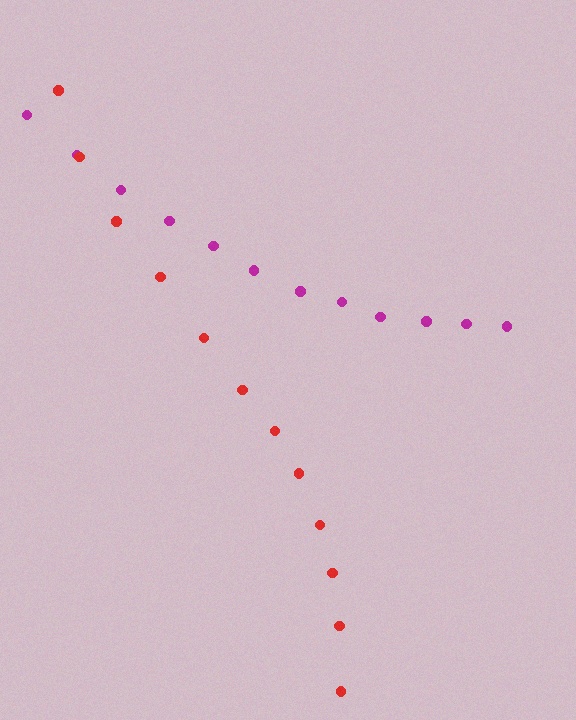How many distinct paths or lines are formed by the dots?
There are 2 distinct paths.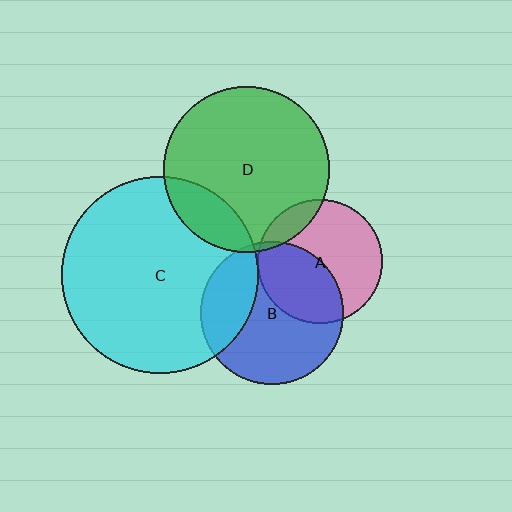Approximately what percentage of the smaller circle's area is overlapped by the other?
Approximately 40%.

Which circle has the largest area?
Circle C (cyan).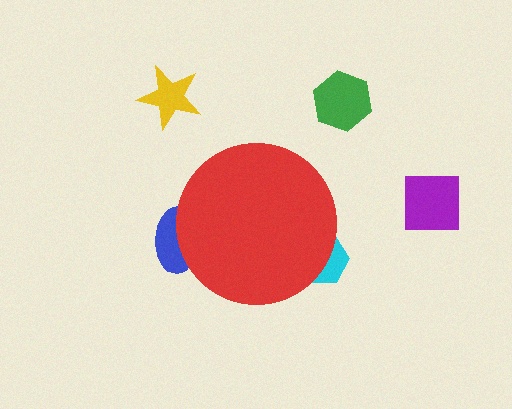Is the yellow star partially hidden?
No, the yellow star is fully visible.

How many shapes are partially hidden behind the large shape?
2 shapes are partially hidden.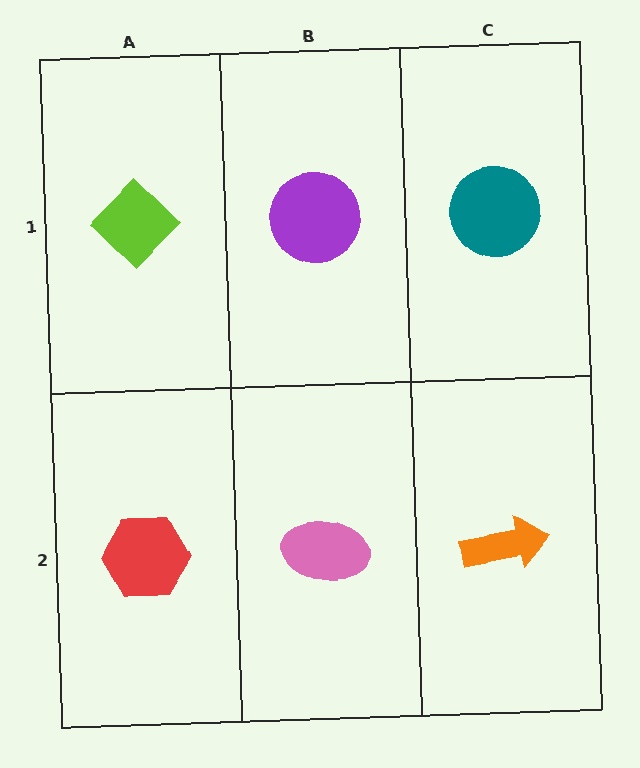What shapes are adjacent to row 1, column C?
An orange arrow (row 2, column C), a purple circle (row 1, column B).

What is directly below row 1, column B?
A pink ellipse.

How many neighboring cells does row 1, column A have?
2.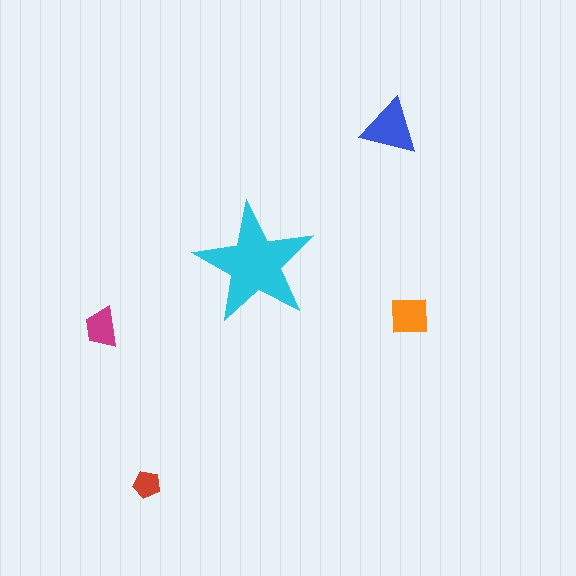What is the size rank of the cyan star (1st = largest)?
1st.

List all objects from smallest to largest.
The red pentagon, the magenta trapezoid, the orange square, the blue triangle, the cyan star.